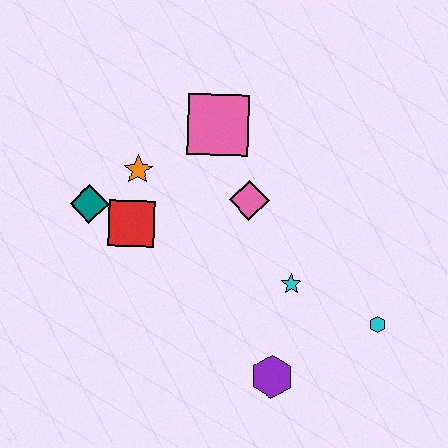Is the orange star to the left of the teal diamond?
No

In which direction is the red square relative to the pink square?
The red square is below the pink square.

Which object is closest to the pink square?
The pink diamond is closest to the pink square.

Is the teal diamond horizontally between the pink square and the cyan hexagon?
No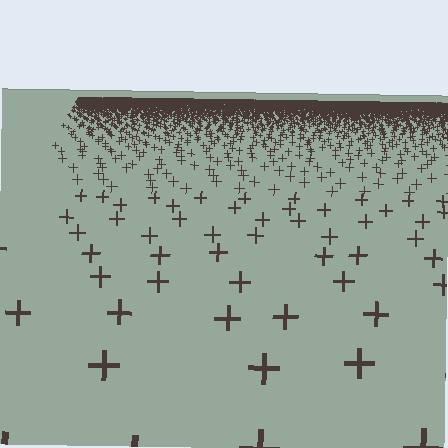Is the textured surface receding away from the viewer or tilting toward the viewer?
The surface is receding away from the viewer. Texture elements get smaller and denser toward the top.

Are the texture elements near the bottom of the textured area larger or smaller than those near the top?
Larger. Near the bottom, elements are closer to the viewer and appear at a bigger on-screen size.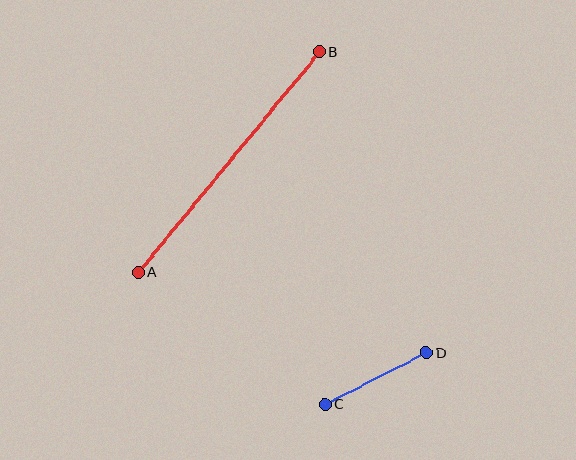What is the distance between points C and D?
The distance is approximately 114 pixels.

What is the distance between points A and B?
The distance is approximately 285 pixels.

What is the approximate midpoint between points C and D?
The midpoint is at approximately (376, 379) pixels.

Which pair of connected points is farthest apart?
Points A and B are farthest apart.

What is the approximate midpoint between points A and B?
The midpoint is at approximately (229, 162) pixels.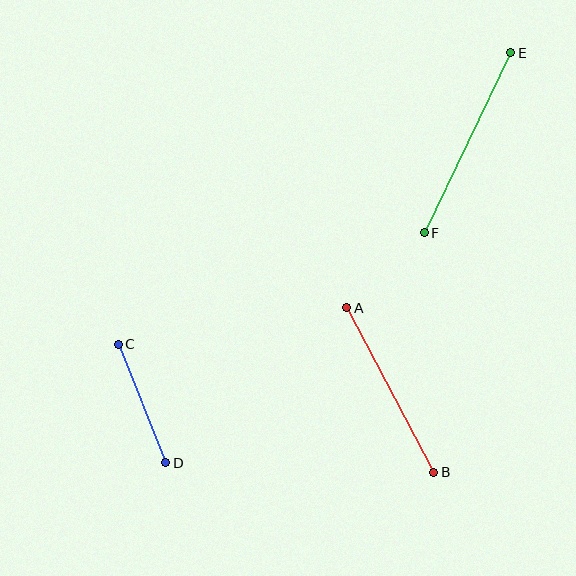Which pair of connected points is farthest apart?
Points E and F are farthest apart.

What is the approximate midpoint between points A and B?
The midpoint is at approximately (390, 390) pixels.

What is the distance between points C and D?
The distance is approximately 127 pixels.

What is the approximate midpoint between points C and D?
The midpoint is at approximately (142, 404) pixels.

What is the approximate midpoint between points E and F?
The midpoint is at approximately (467, 143) pixels.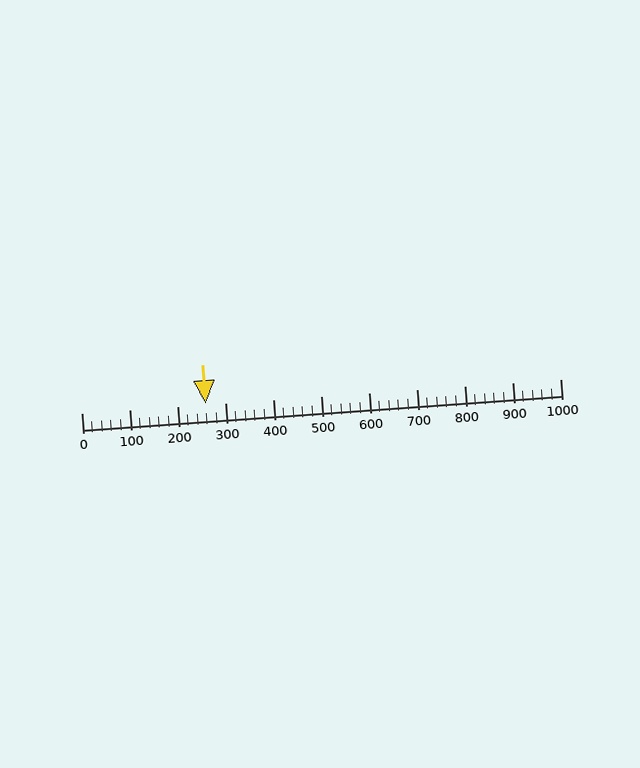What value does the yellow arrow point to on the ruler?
The yellow arrow points to approximately 260.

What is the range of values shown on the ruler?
The ruler shows values from 0 to 1000.